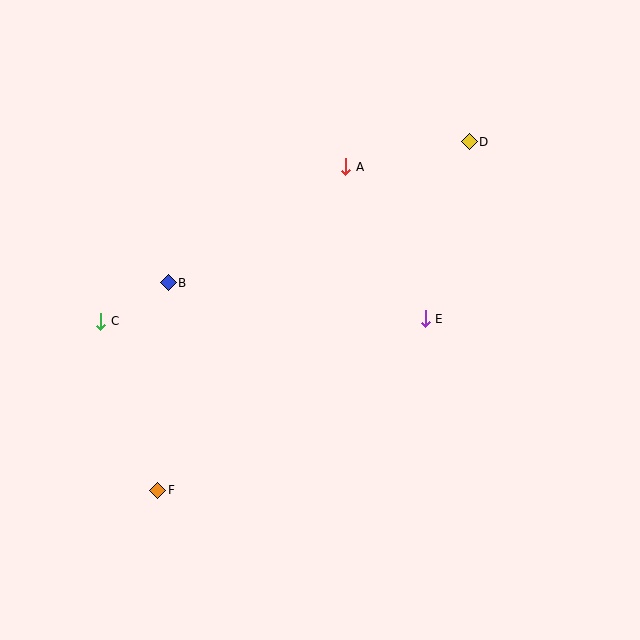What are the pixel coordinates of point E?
Point E is at (425, 319).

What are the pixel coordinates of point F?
Point F is at (158, 490).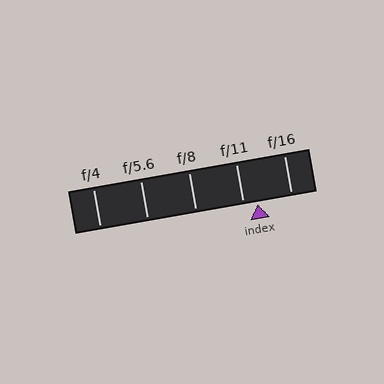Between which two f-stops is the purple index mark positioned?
The index mark is between f/11 and f/16.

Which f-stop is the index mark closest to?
The index mark is closest to f/11.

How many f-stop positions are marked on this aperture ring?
There are 5 f-stop positions marked.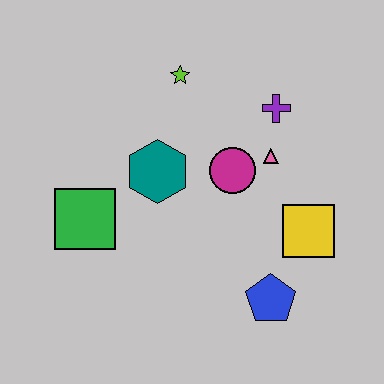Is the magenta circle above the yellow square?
Yes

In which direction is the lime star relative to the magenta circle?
The lime star is above the magenta circle.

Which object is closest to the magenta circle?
The pink triangle is closest to the magenta circle.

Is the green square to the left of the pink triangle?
Yes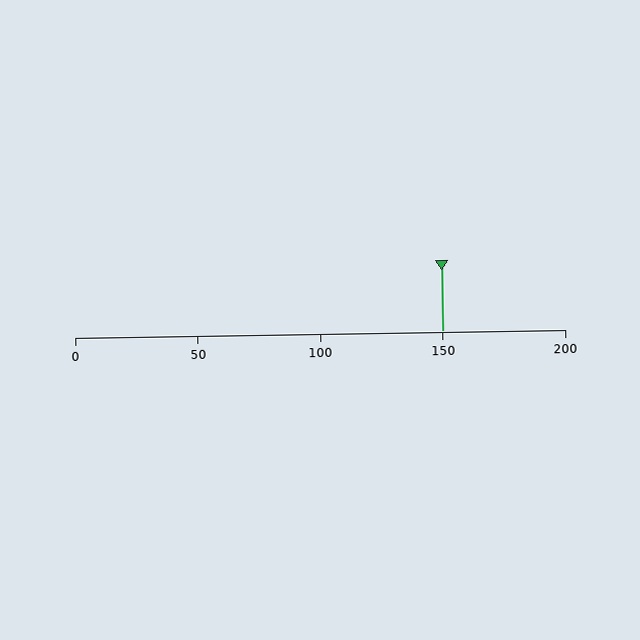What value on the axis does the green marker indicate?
The marker indicates approximately 150.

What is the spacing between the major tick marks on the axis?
The major ticks are spaced 50 apart.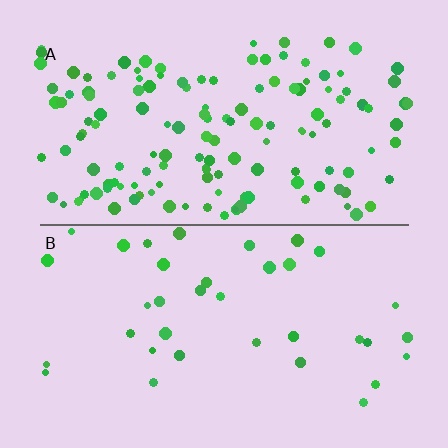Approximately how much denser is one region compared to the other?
Approximately 4.0× — region A over region B.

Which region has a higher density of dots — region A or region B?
A (the top).